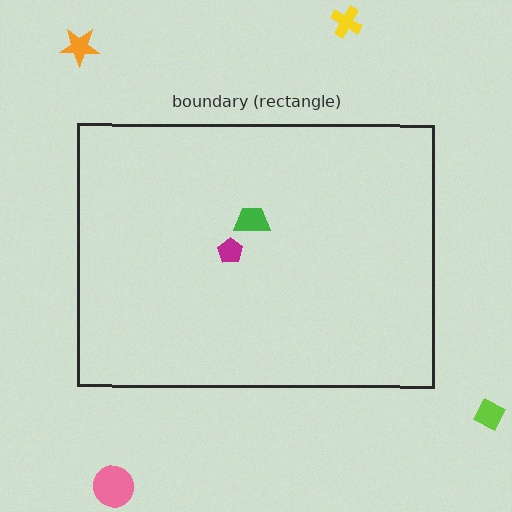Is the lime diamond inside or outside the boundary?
Outside.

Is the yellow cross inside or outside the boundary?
Outside.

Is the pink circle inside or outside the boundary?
Outside.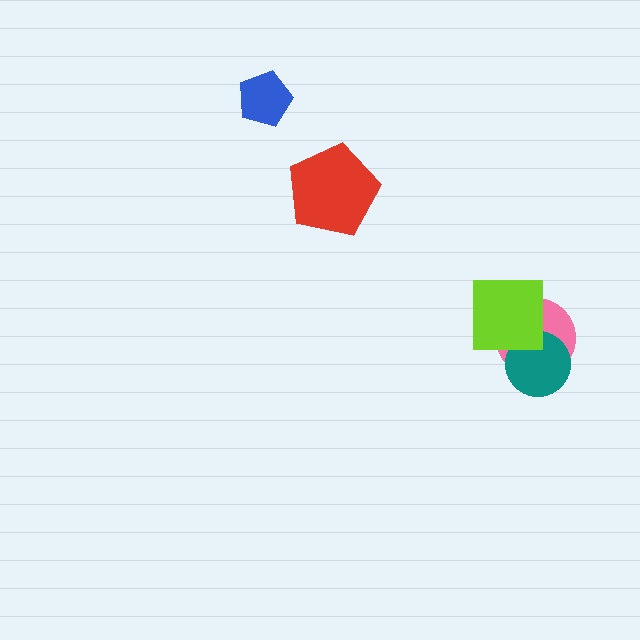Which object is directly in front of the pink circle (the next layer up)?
The teal circle is directly in front of the pink circle.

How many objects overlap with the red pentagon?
0 objects overlap with the red pentagon.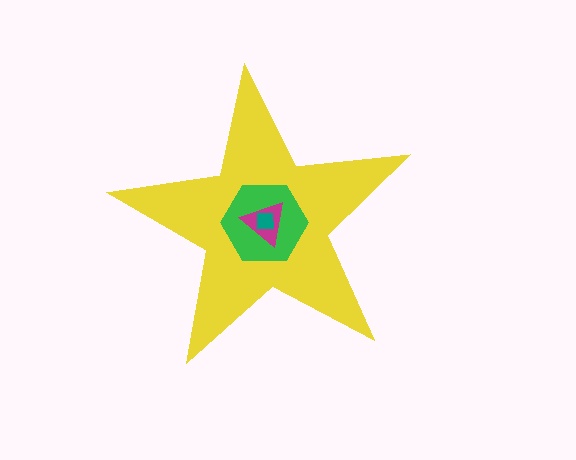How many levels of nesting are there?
4.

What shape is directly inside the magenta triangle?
The teal square.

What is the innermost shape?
The teal square.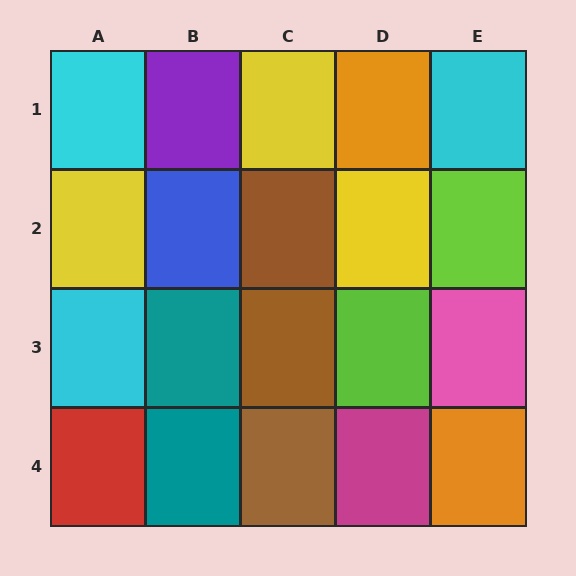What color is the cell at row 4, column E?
Orange.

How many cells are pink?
1 cell is pink.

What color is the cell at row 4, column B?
Teal.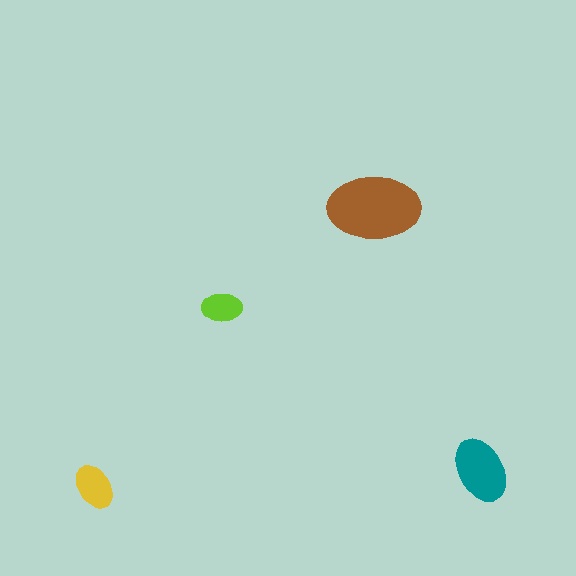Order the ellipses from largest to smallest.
the brown one, the teal one, the yellow one, the lime one.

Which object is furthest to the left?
The yellow ellipse is leftmost.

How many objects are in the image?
There are 4 objects in the image.